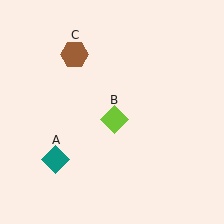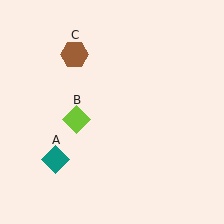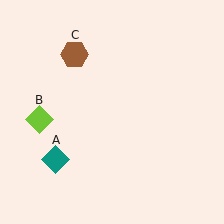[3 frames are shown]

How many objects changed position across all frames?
1 object changed position: lime diamond (object B).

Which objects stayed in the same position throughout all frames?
Teal diamond (object A) and brown hexagon (object C) remained stationary.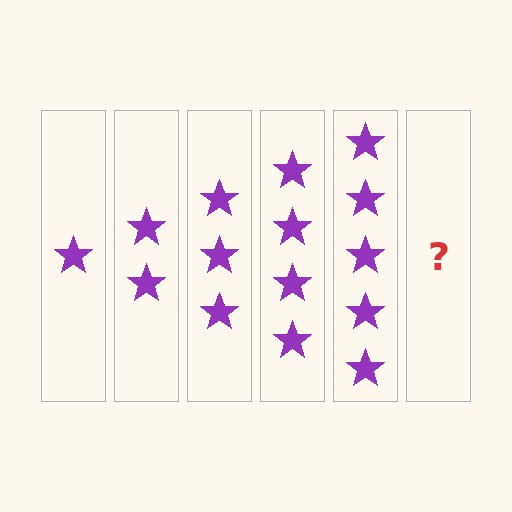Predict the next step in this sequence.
The next step is 6 stars.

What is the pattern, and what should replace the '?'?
The pattern is that each step adds one more star. The '?' should be 6 stars.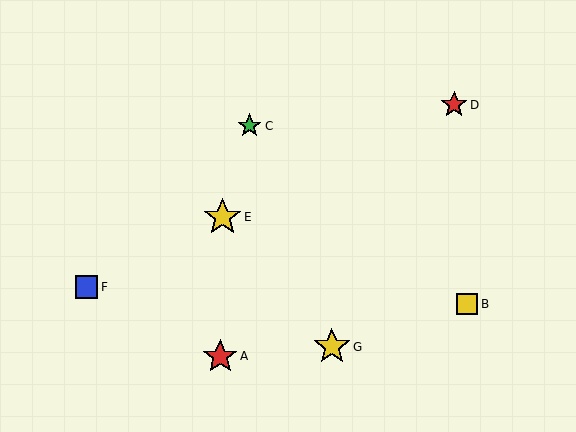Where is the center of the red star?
The center of the red star is at (220, 356).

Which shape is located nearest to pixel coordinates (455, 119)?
The red star (labeled D) at (454, 105) is nearest to that location.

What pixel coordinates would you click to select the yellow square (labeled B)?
Click at (467, 304) to select the yellow square B.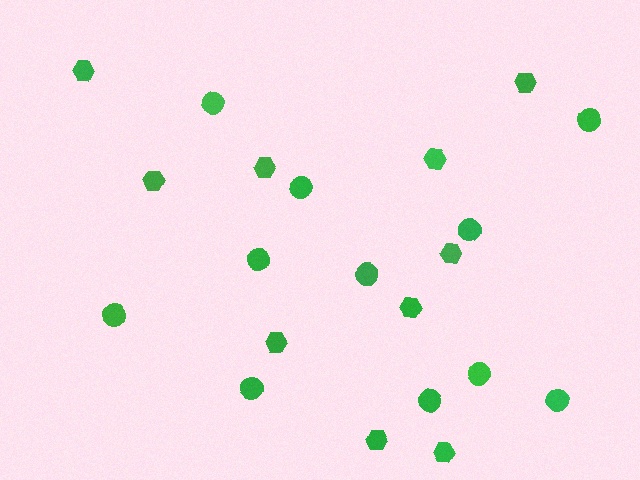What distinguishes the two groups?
There are 2 groups: one group of hexagons (10) and one group of circles (11).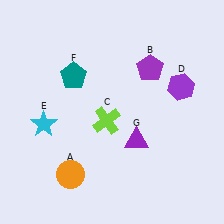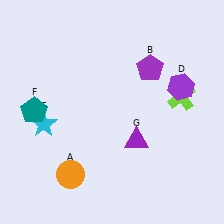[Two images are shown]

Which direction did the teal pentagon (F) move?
The teal pentagon (F) moved left.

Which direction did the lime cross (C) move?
The lime cross (C) moved right.